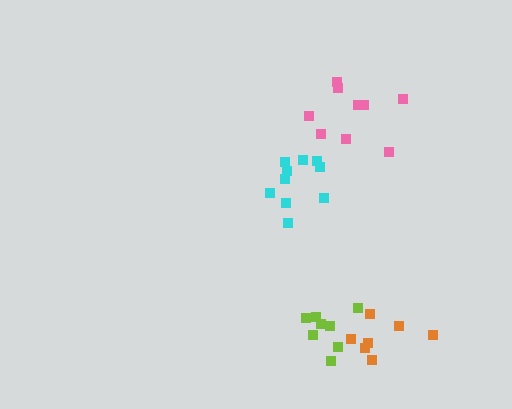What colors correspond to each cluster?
The clusters are colored: pink, cyan, orange, lime.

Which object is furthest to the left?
The cyan cluster is leftmost.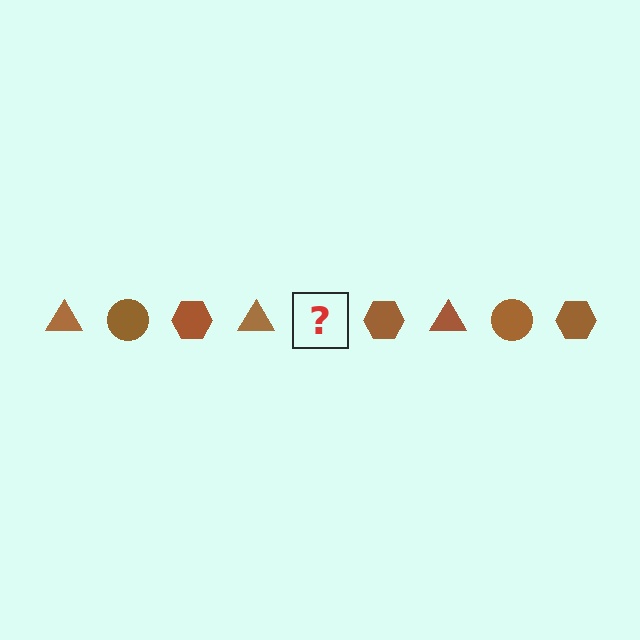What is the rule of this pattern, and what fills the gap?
The rule is that the pattern cycles through triangle, circle, hexagon shapes in brown. The gap should be filled with a brown circle.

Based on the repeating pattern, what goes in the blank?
The blank should be a brown circle.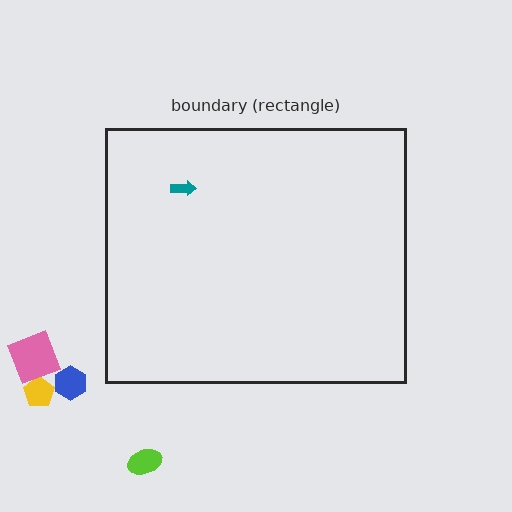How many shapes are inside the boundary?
1 inside, 4 outside.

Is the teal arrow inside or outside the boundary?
Inside.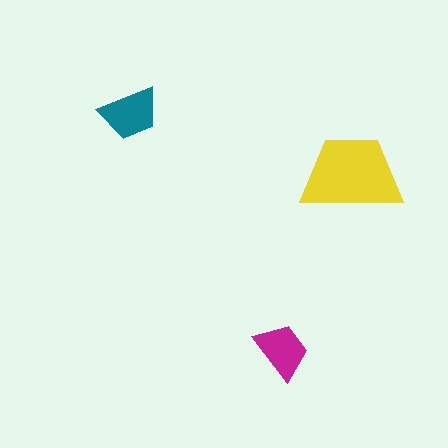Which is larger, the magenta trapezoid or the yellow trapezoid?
The yellow one.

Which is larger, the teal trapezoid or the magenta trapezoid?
The teal one.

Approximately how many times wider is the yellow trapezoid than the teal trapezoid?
About 1.5 times wider.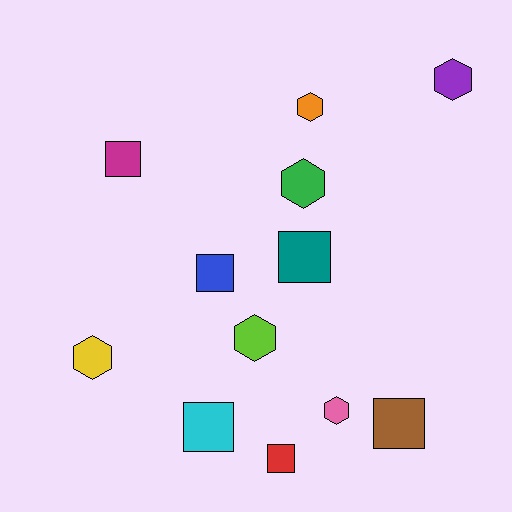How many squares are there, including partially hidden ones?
There are 6 squares.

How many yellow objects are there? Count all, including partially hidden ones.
There is 1 yellow object.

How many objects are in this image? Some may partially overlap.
There are 12 objects.